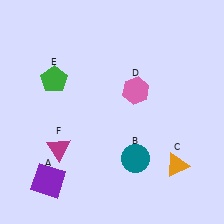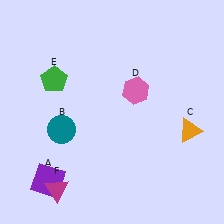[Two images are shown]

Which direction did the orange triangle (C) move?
The orange triangle (C) moved up.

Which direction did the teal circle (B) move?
The teal circle (B) moved left.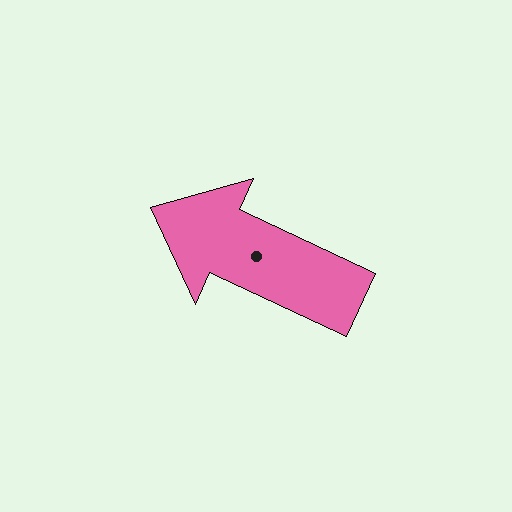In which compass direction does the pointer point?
Northwest.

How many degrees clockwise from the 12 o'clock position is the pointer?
Approximately 295 degrees.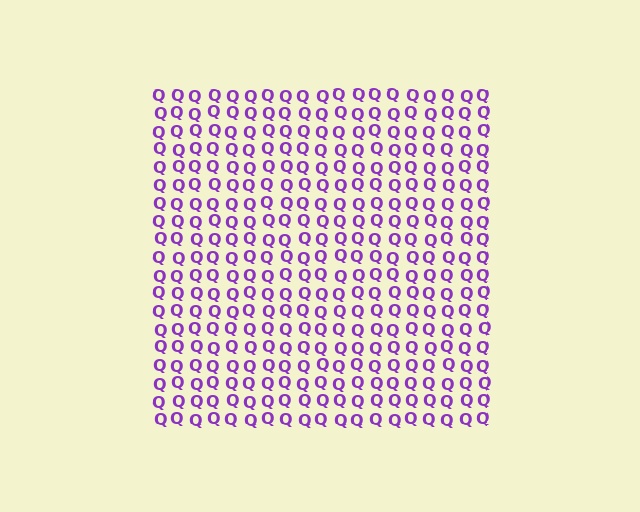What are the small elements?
The small elements are letter Q's.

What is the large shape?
The large shape is a square.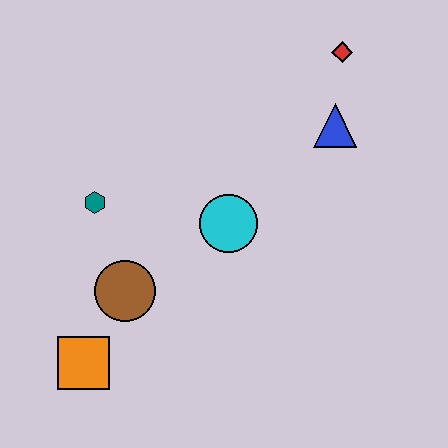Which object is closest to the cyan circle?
The brown circle is closest to the cyan circle.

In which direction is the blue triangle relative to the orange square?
The blue triangle is to the right of the orange square.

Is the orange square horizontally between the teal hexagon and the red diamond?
No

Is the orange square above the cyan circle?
No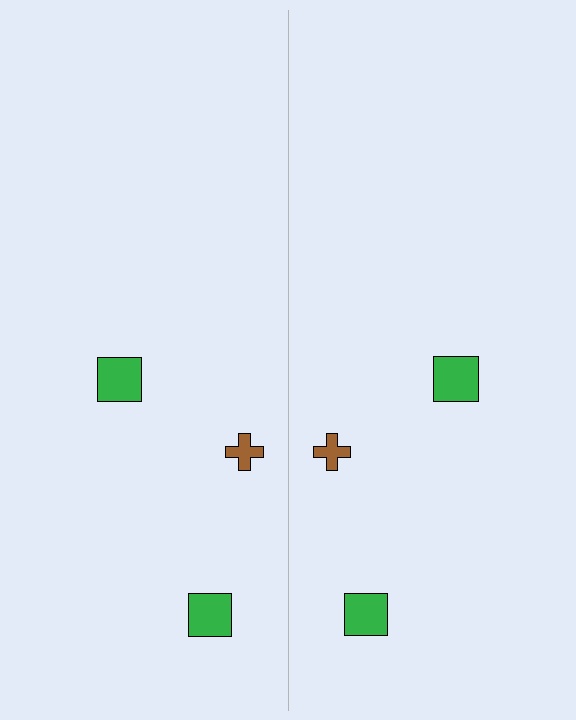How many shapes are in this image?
There are 6 shapes in this image.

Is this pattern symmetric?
Yes, this pattern has bilateral (reflection) symmetry.